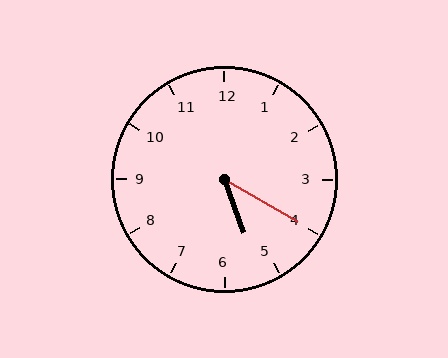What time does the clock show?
5:20.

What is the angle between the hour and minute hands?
Approximately 40 degrees.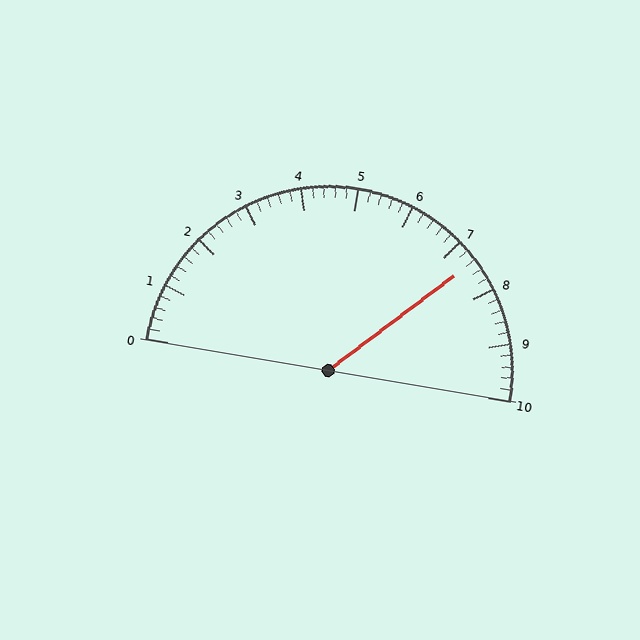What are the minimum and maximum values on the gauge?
The gauge ranges from 0 to 10.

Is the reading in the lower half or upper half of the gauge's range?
The reading is in the upper half of the range (0 to 10).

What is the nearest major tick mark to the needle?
The nearest major tick mark is 7.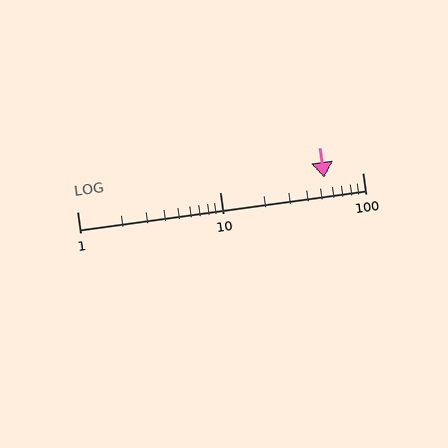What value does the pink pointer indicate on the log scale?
The pointer indicates approximately 54.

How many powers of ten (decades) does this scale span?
The scale spans 2 decades, from 1 to 100.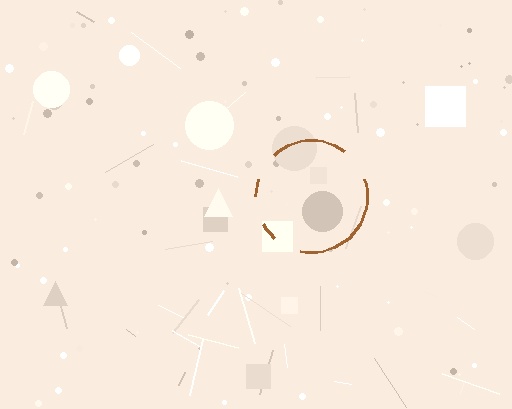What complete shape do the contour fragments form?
The contour fragments form a circle.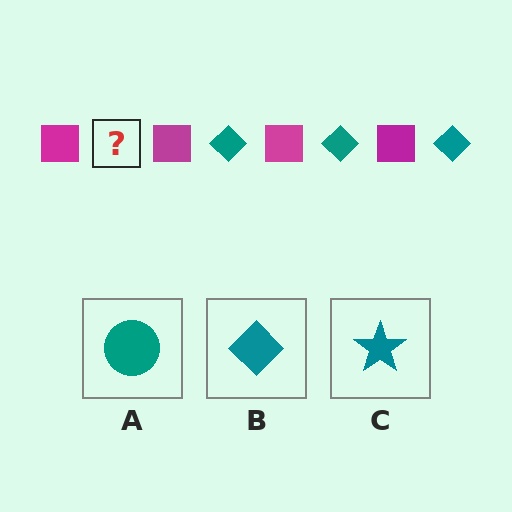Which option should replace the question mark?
Option B.